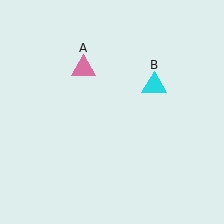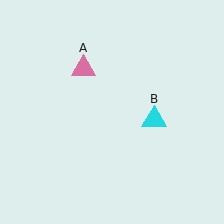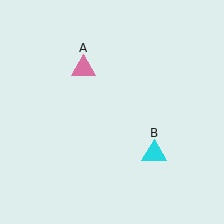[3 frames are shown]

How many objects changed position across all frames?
1 object changed position: cyan triangle (object B).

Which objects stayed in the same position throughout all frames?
Pink triangle (object A) remained stationary.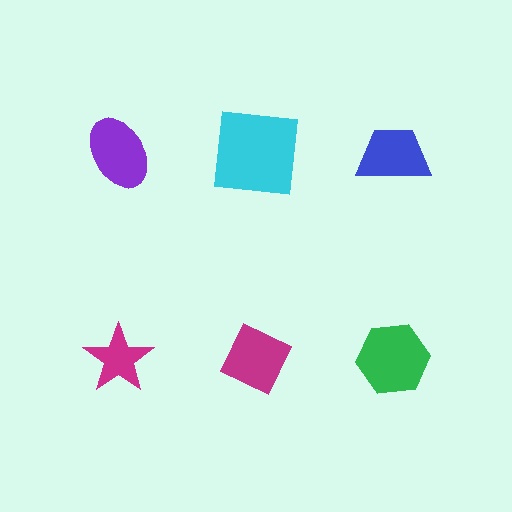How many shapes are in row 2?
3 shapes.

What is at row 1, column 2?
A cyan square.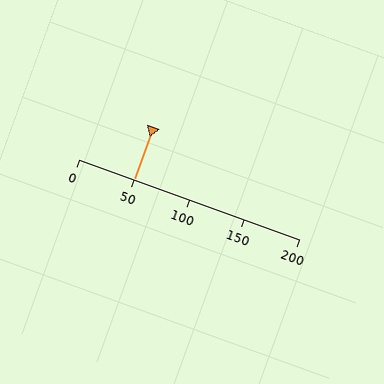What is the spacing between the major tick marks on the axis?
The major ticks are spaced 50 apart.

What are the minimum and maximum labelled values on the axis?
The axis runs from 0 to 200.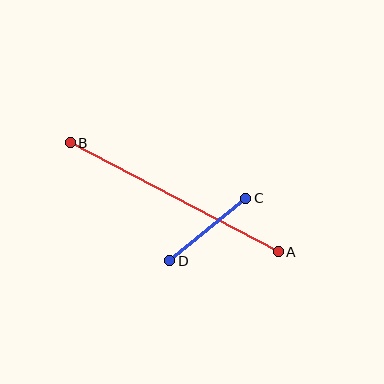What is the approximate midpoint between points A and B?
The midpoint is at approximately (174, 197) pixels.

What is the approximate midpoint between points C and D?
The midpoint is at approximately (208, 229) pixels.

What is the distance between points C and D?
The distance is approximately 98 pixels.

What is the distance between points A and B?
The distance is approximately 235 pixels.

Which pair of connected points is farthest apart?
Points A and B are farthest apart.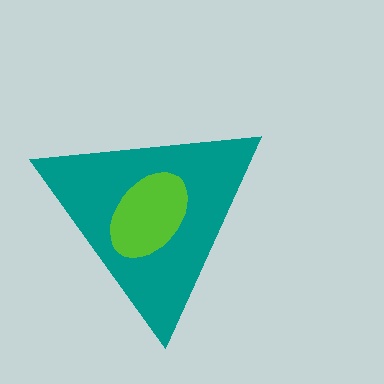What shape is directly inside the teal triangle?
The lime ellipse.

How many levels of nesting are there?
2.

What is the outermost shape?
The teal triangle.